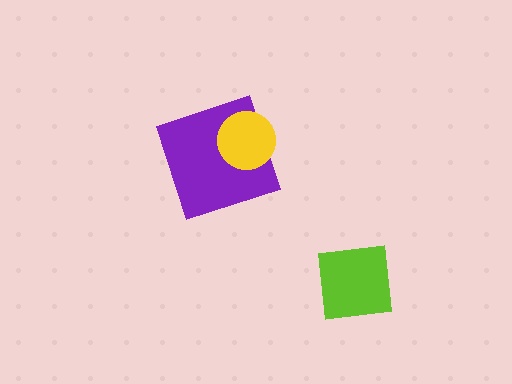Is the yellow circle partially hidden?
No, no other shape covers it.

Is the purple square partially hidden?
Yes, it is partially covered by another shape.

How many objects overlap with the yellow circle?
1 object overlaps with the yellow circle.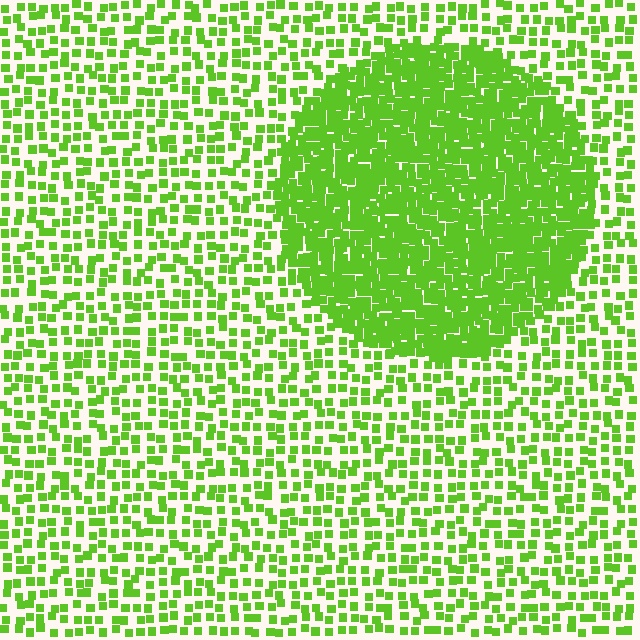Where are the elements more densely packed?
The elements are more densely packed inside the circle boundary.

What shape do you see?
I see a circle.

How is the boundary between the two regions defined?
The boundary is defined by a change in element density (approximately 2.6x ratio). All elements are the same color, size, and shape.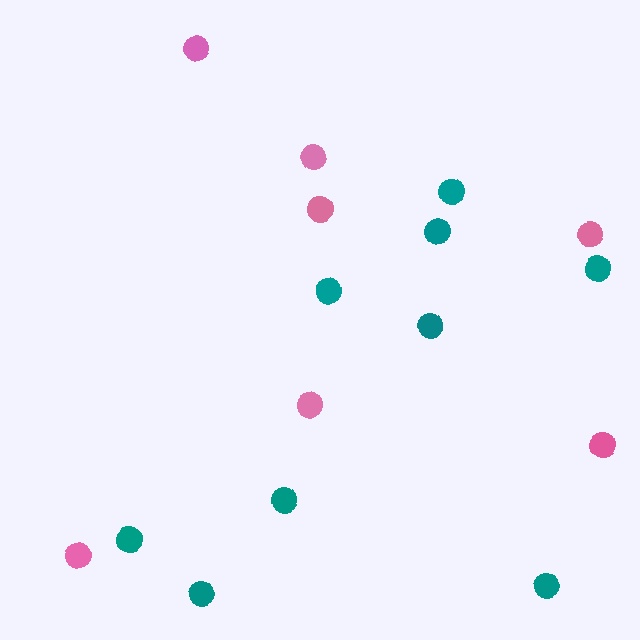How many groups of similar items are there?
There are 2 groups: one group of teal circles (9) and one group of pink circles (7).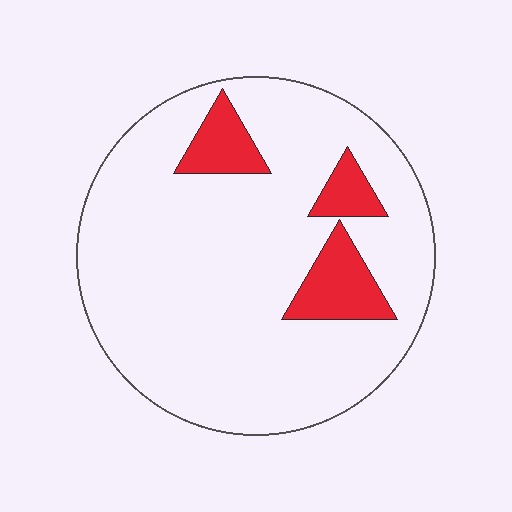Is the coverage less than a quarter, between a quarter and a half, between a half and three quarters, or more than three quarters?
Less than a quarter.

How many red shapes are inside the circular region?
3.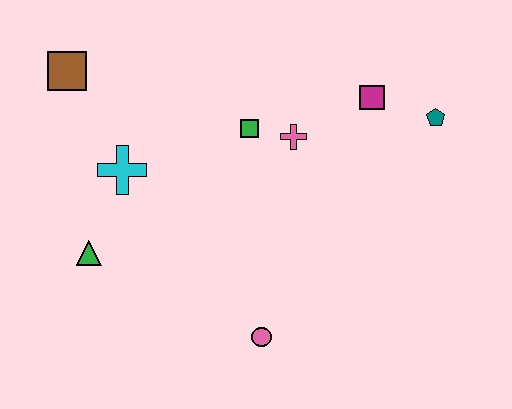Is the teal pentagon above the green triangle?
Yes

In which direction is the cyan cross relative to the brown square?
The cyan cross is below the brown square.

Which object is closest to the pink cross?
The green square is closest to the pink cross.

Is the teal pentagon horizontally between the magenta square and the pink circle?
No